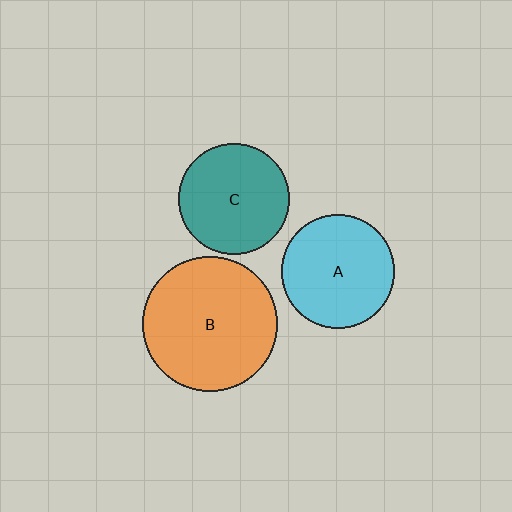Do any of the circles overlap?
No, none of the circles overlap.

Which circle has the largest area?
Circle B (orange).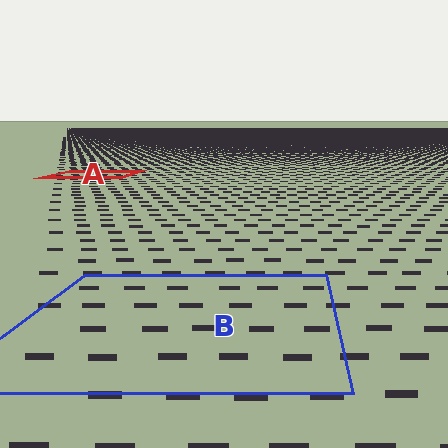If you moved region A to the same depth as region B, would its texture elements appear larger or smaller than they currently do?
They would appear larger. At a closer depth, the same texture elements are projected at a bigger on-screen size.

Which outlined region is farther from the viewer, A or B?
Region A is farther from the viewer — the texture elements inside it appear smaller and more densely packed.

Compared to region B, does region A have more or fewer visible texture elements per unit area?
Region A has more texture elements per unit area — they are packed more densely because it is farther away.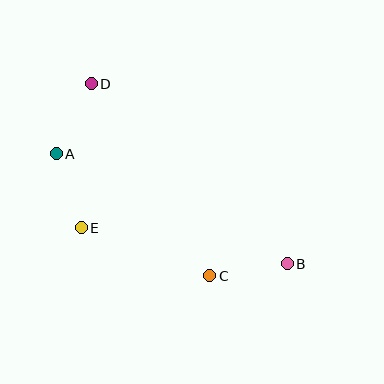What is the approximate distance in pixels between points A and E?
The distance between A and E is approximately 79 pixels.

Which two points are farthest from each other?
Points B and D are farthest from each other.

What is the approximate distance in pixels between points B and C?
The distance between B and C is approximately 78 pixels.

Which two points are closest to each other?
Points A and D are closest to each other.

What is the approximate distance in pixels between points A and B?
The distance between A and B is approximately 256 pixels.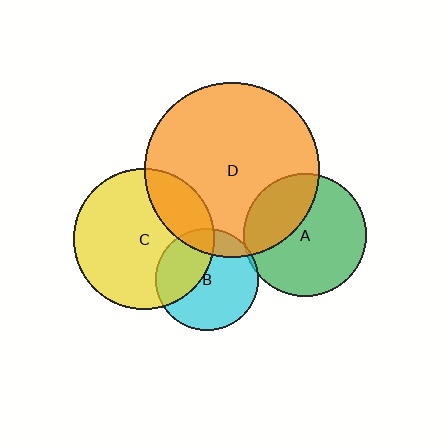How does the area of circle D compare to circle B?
Approximately 2.9 times.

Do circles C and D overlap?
Yes.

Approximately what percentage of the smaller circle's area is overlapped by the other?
Approximately 20%.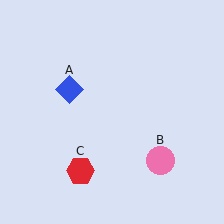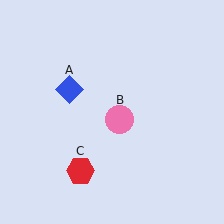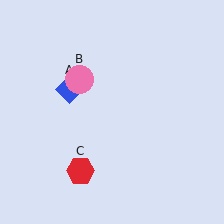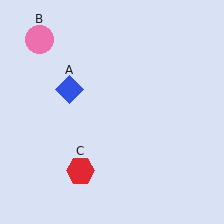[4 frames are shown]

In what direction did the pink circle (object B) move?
The pink circle (object B) moved up and to the left.